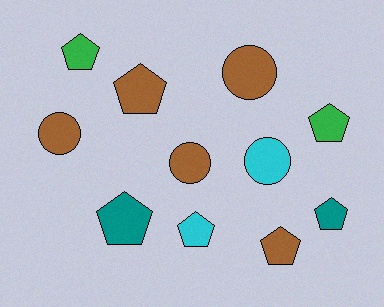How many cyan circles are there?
There is 1 cyan circle.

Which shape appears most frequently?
Pentagon, with 7 objects.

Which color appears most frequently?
Brown, with 5 objects.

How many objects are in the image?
There are 11 objects.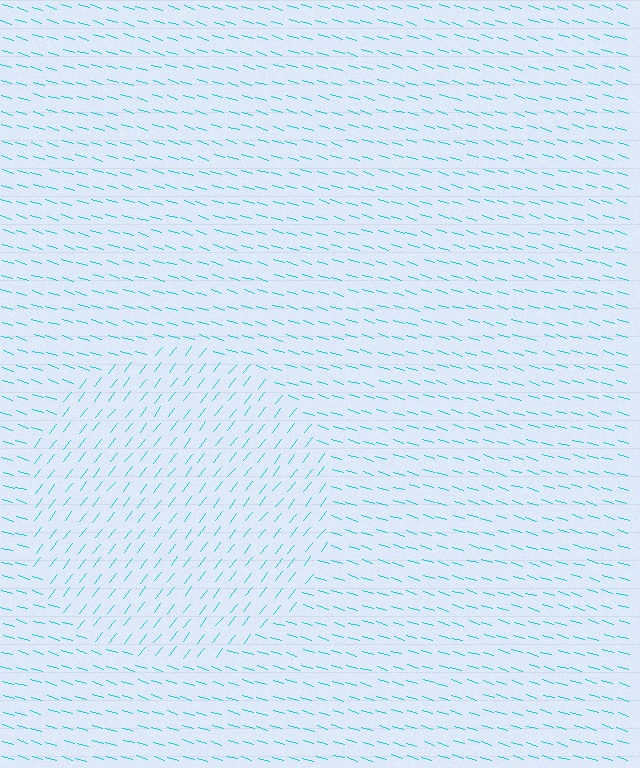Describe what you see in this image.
The image is filled with small cyan line segments. A circle region in the image has lines oriented differently from the surrounding lines, creating a visible texture boundary.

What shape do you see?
I see a circle.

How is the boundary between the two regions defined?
The boundary is defined purely by a change in line orientation (approximately 69 degrees difference). All lines are the same color and thickness.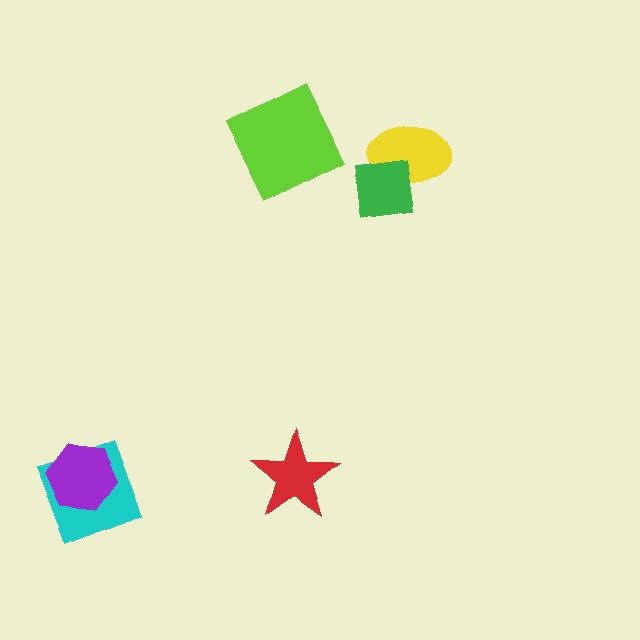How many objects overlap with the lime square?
0 objects overlap with the lime square.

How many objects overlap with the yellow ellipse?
1 object overlaps with the yellow ellipse.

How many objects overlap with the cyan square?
1 object overlaps with the cyan square.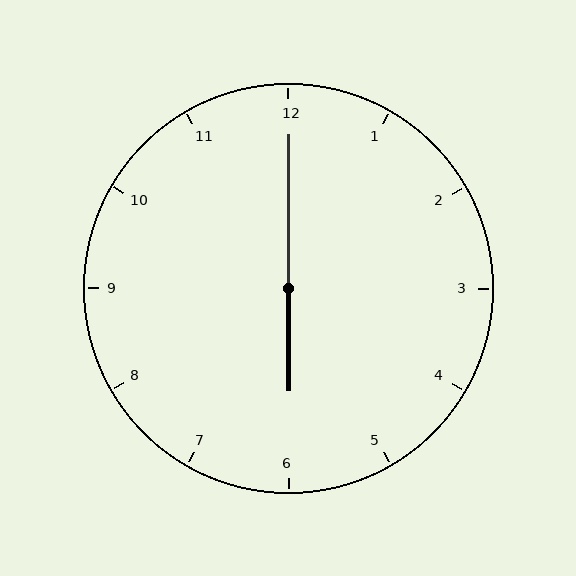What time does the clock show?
6:00.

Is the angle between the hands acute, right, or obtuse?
It is obtuse.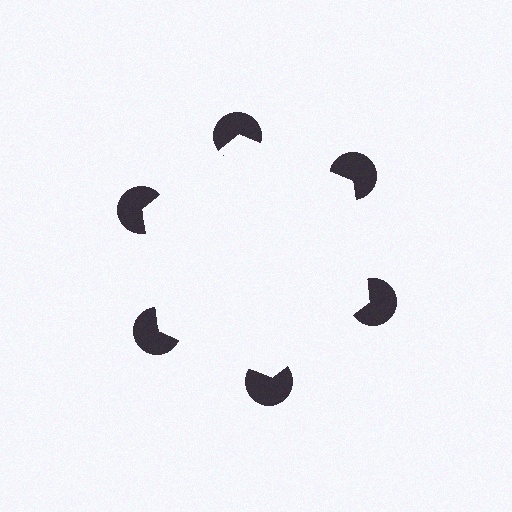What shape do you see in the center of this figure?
An illusory hexagon — its edges are inferred from the aligned wedge cuts in the pac-man discs, not physically drawn.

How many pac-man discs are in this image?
There are 6 — one at each vertex of the illusory hexagon.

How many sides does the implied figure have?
6 sides.